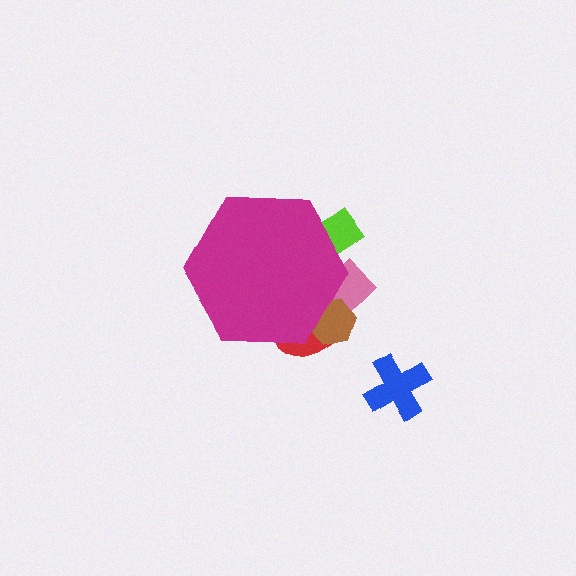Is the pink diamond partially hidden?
Yes, the pink diamond is partially hidden behind the magenta hexagon.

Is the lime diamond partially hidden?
Yes, the lime diamond is partially hidden behind the magenta hexagon.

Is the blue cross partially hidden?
No, the blue cross is fully visible.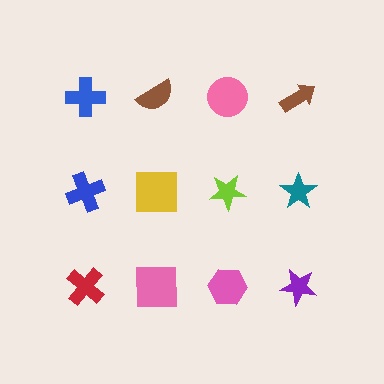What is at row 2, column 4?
A teal star.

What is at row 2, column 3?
A lime star.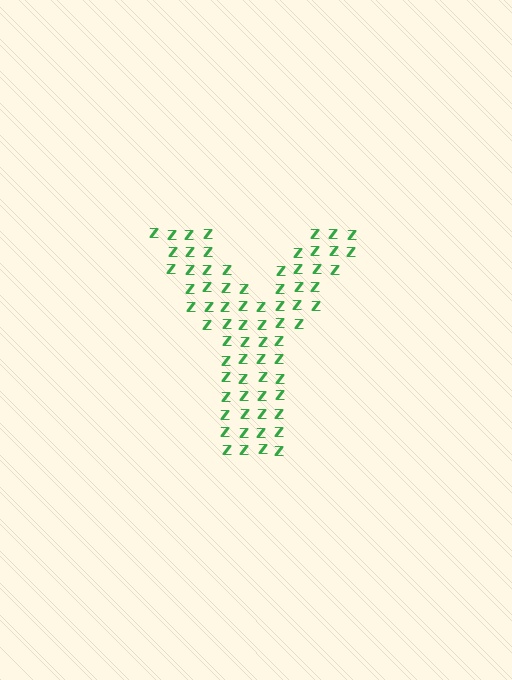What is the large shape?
The large shape is the letter Y.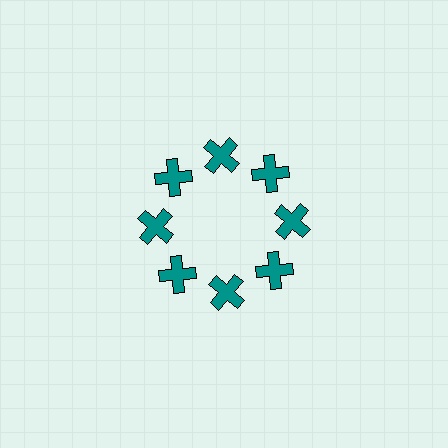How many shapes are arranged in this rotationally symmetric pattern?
There are 8 shapes, arranged in 8 groups of 1.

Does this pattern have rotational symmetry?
Yes, this pattern has 8-fold rotational symmetry. It looks the same after rotating 45 degrees around the center.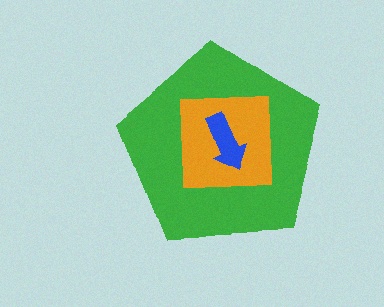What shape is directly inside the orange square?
The blue arrow.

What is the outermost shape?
The green pentagon.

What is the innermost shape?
The blue arrow.